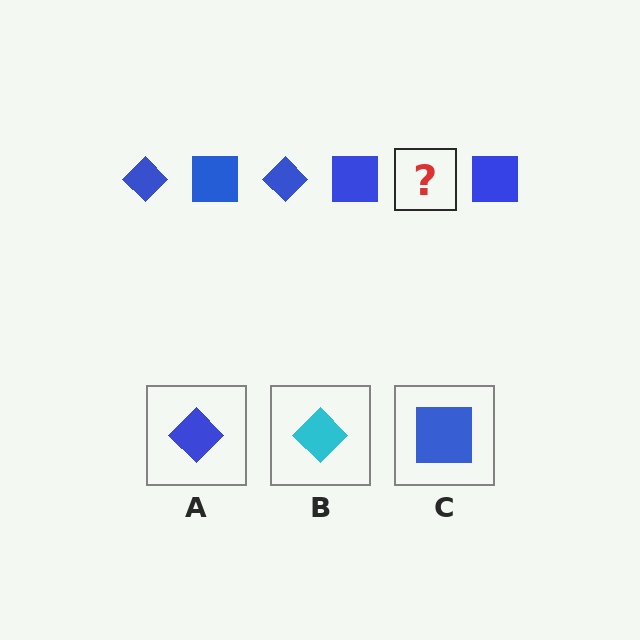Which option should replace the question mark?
Option A.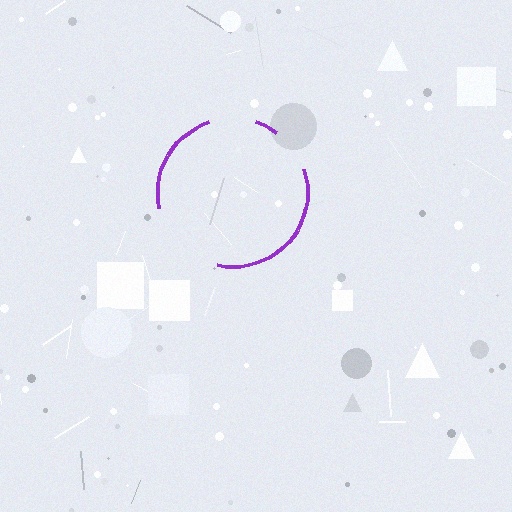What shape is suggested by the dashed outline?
The dashed outline suggests a circle.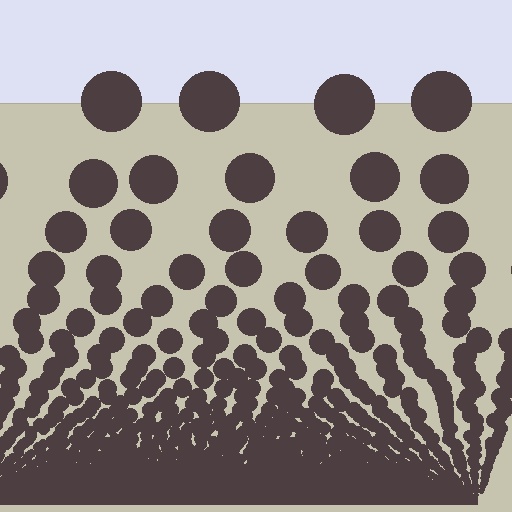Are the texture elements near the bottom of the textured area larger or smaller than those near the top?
Smaller. The gradient is inverted — elements near the bottom are smaller and denser.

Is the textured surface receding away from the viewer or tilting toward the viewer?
The surface appears to tilt toward the viewer. Texture elements get larger and sparser toward the top.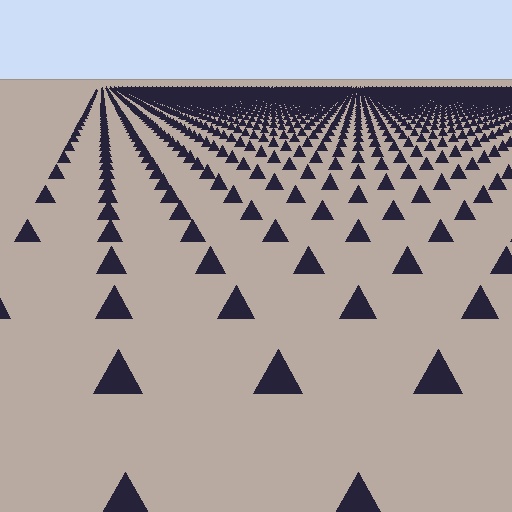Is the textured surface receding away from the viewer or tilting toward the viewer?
The surface is receding away from the viewer. Texture elements get smaller and denser toward the top.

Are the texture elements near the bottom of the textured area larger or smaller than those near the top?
Larger. Near the bottom, elements are closer to the viewer and appear at a bigger on-screen size.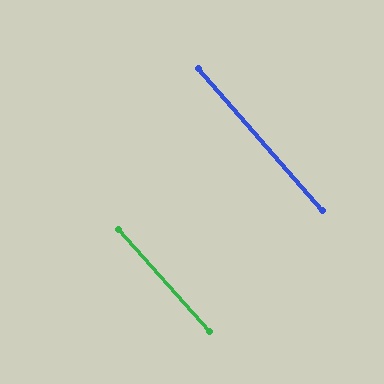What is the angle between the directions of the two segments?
Approximately 0 degrees.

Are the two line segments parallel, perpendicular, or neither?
Parallel — their directions differ by only 0.5°.